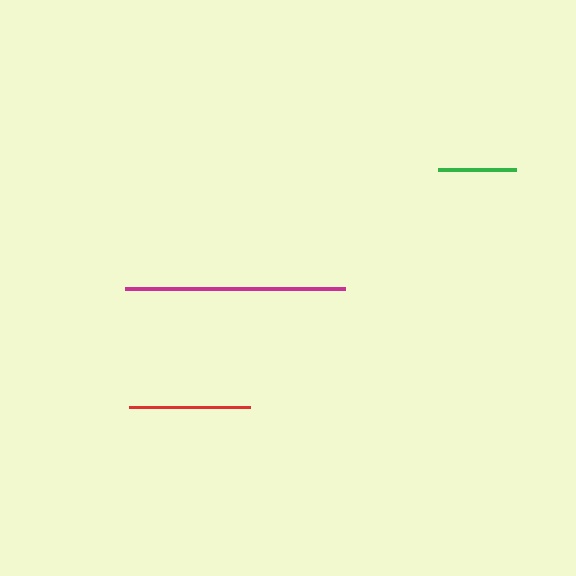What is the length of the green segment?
The green segment is approximately 78 pixels long.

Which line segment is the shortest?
The green line is the shortest at approximately 78 pixels.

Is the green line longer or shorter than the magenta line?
The magenta line is longer than the green line.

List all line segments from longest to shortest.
From longest to shortest: magenta, red, green.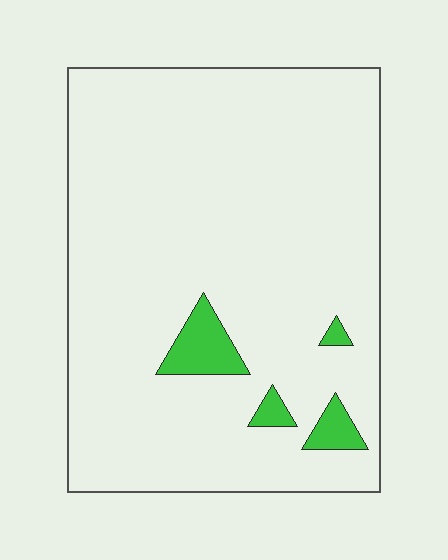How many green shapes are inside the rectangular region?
4.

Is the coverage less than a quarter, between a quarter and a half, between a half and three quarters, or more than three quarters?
Less than a quarter.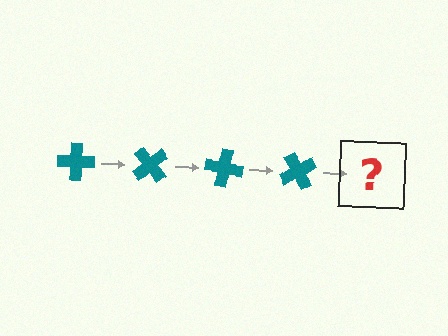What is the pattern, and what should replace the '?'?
The pattern is that the cross rotates 50 degrees each step. The '?' should be a teal cross rotated 200 degrees.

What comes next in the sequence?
The next element should be a teal cross rotated 200 degrees.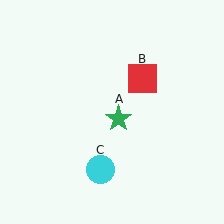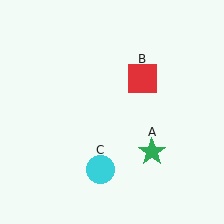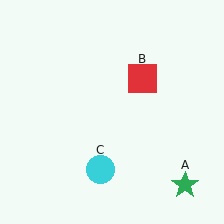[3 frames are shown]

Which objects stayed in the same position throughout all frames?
Red square (object B) and cyan circle (object C) remained stationary.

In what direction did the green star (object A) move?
The green star (object A) moved down and to the right.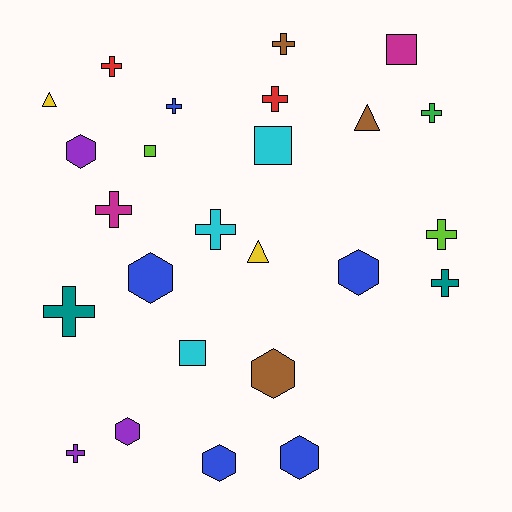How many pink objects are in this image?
There are no pink objects.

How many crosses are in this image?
There are 11 crosses.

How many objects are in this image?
There are 25 objects.